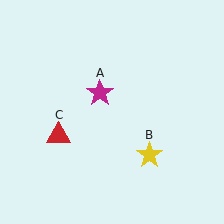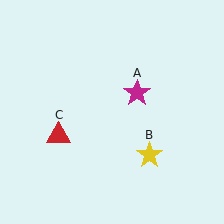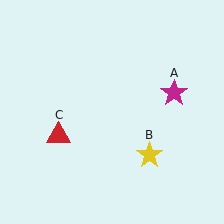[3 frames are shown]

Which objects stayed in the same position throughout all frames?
Yellow star (object B) and red triangle (object C) remained stationary.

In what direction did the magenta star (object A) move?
The magenta star (object A) moved right.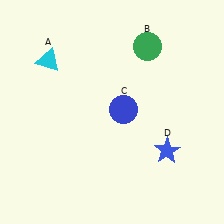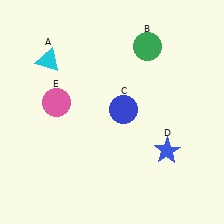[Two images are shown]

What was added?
A pink circle (E) was added in Image 2.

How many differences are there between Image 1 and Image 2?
There is 1 difference between the two images.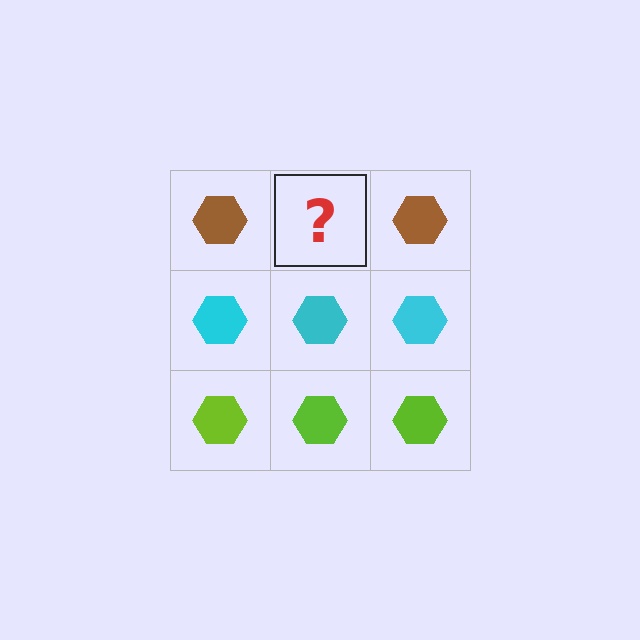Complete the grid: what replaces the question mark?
The question mark should be replaced with a brown hexagon.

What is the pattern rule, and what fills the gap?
The rule is that each row has a consistent color. The gap should be filled with a brown hexagon.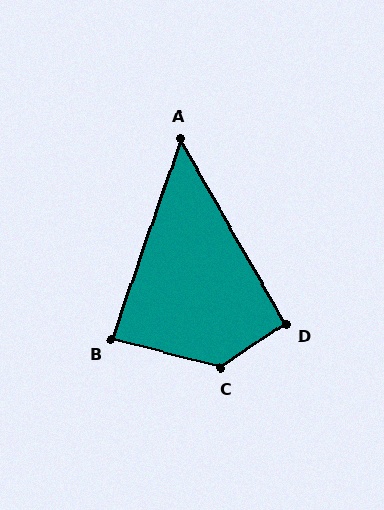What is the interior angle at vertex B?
Approximately 86 degrees (approximately right).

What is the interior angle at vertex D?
Approximately 94 degrees (approximately right).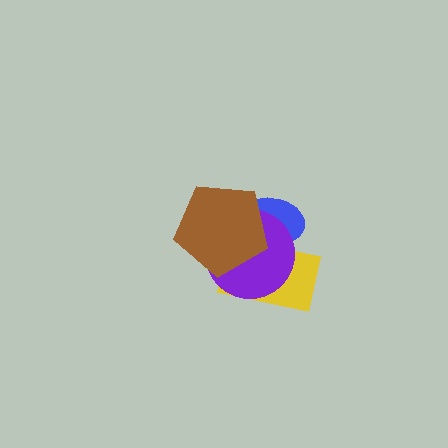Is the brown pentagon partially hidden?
No, no other shape covers it.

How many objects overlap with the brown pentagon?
3 objects overlap with the brown pentagon.